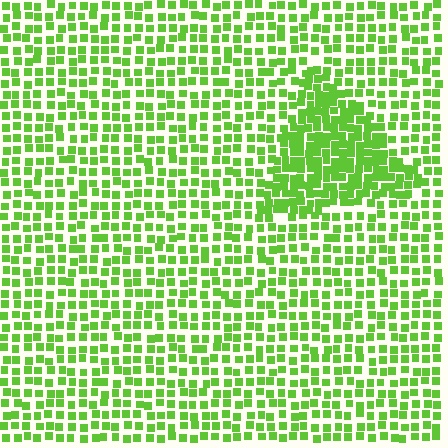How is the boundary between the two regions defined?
The boundary is defined by a change in element density (approximately 1.8x ratio). All elements are the same color, size, and shape.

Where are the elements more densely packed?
The elements are more densely packed inside the triangle boundary.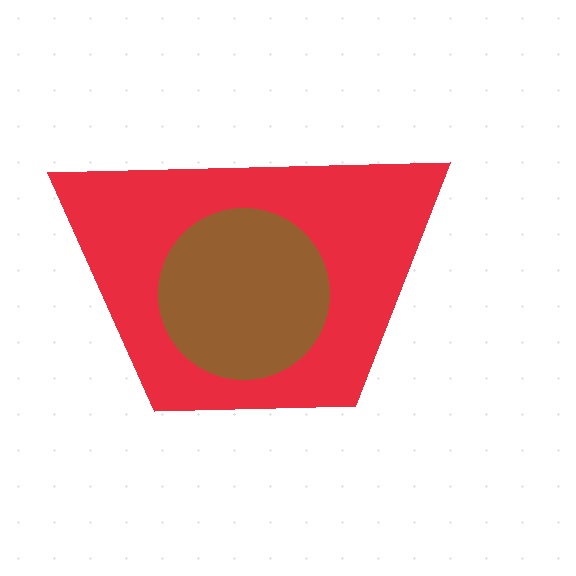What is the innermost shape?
The brown circle.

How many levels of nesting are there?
2.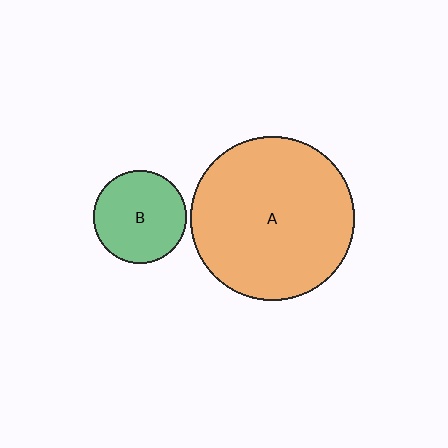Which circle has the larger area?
Circle A (orange).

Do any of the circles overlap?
No, none of the circles overlap.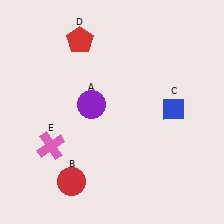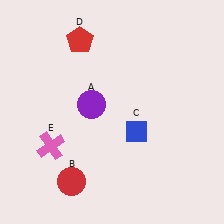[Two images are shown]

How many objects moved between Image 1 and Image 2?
1 object moved between the two images.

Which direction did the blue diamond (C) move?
The blue diamond (C) moved left.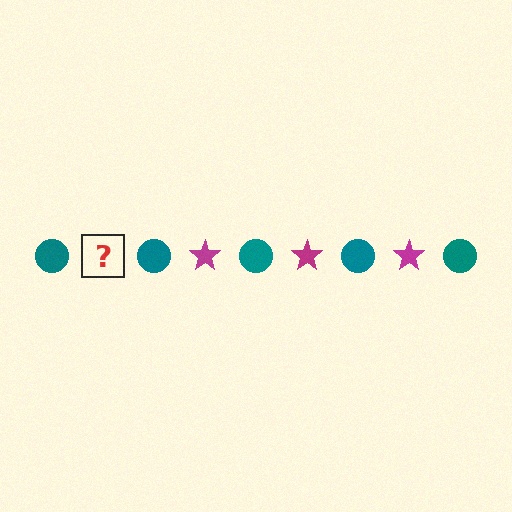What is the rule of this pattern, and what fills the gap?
The rule is that the pattern alternates between teal circle and magenta star. The gap should be filled with a magenta star.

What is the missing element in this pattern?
The missing element is a magenta star.